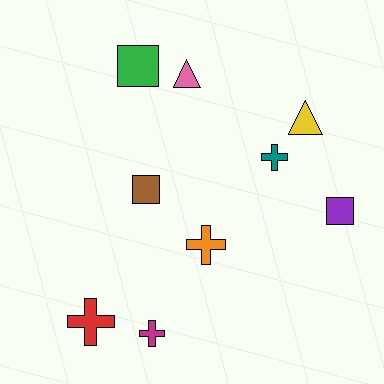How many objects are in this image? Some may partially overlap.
There are 9 objects.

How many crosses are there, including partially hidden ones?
There are 4 crosses.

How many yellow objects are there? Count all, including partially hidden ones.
There is 1 yellow object.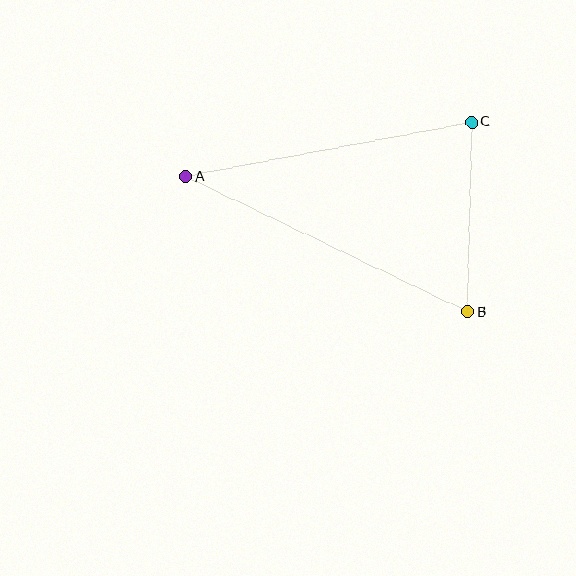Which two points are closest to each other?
Points B and C are closest to each other.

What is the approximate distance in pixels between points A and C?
The distance between A and C is approximately 291 pixels.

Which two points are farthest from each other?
Points A and B are farthest from each other.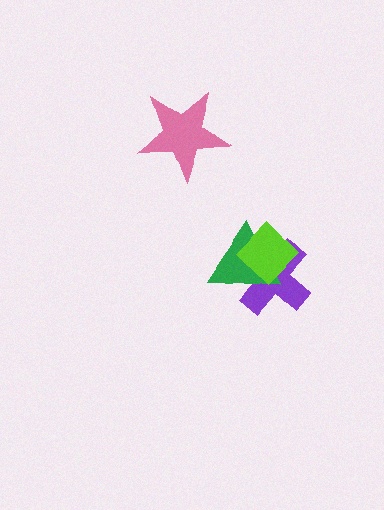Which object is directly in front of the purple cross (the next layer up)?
The green triangle is directly in front of the purple cross.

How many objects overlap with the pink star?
0 objects overlap with the pink star.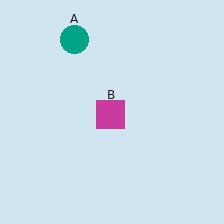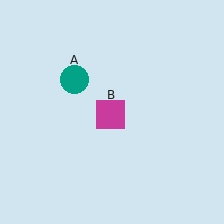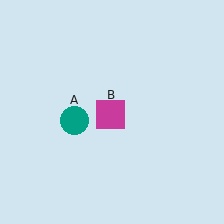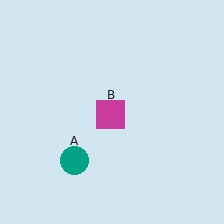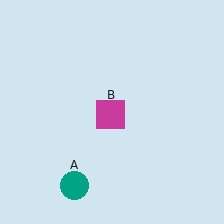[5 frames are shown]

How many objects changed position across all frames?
1 object changed position: teal circle (object A).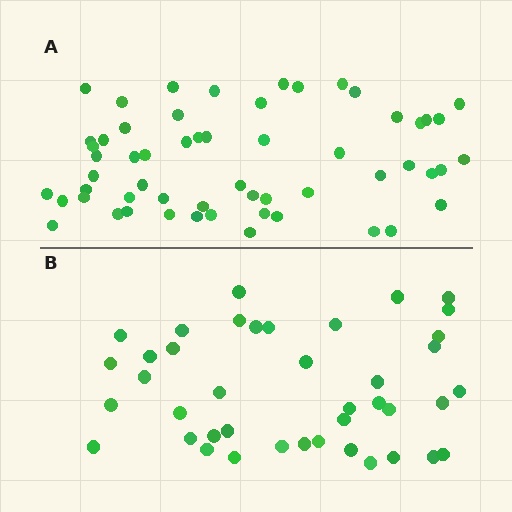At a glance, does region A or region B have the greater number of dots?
Region A (the top region) has more dots.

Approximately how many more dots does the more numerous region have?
Region A has approximately 15 more dots than region B.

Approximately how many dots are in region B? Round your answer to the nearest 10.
About 40 dots. (The exact count is 41, which rounds to 40.)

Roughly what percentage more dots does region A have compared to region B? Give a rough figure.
About 40% more.